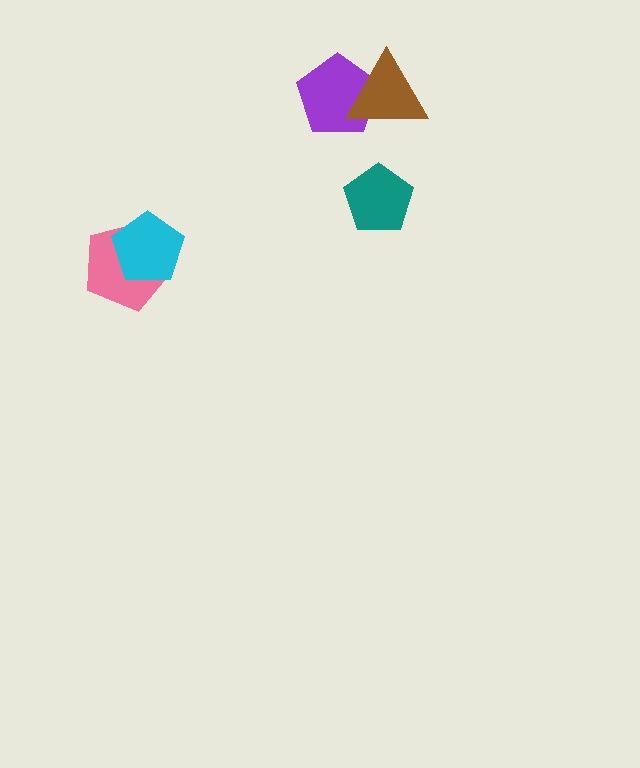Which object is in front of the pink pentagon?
The cyan pentagon is in front of the pink pentagon.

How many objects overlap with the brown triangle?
1 object overlaps with the brown triangle.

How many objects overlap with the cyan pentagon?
1 object overlaps with the cyan pentagon.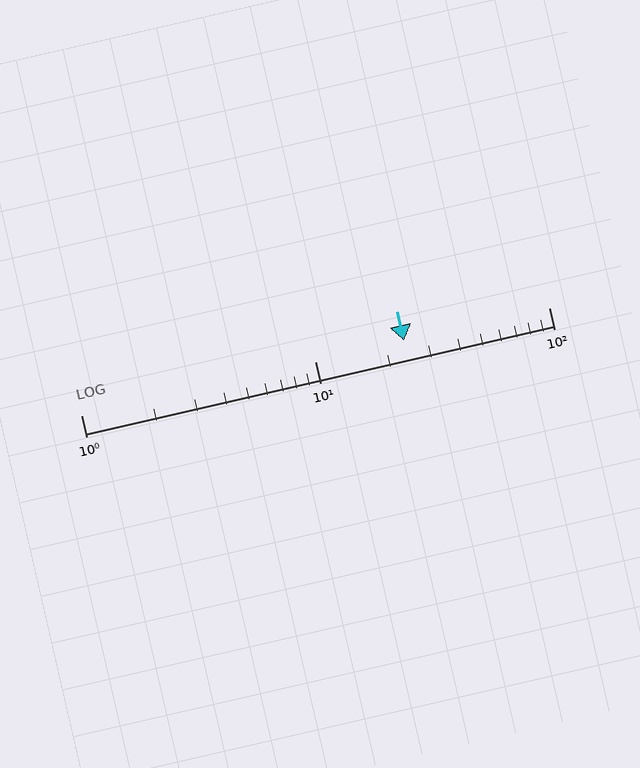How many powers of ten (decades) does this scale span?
The scale spans 2 decades, from 1 to 100.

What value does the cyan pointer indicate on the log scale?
The pointer indicates approximately 24.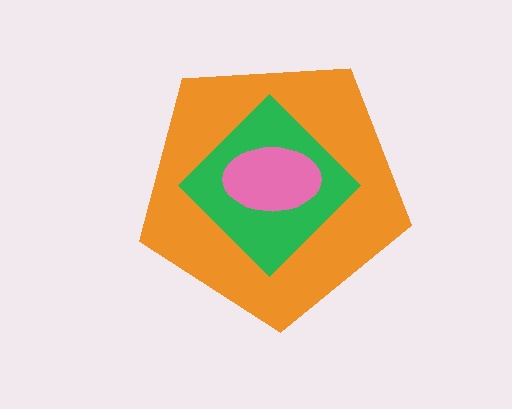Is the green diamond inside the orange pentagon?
Yes.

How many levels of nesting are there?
3.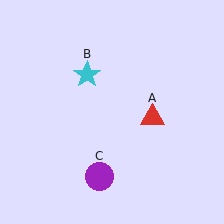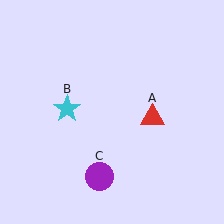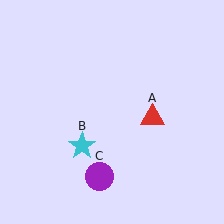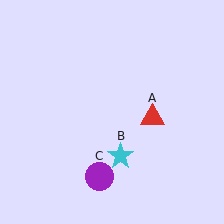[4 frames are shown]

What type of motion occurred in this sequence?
The cyan star (object B) rotated counterclockwise around the center of the scene.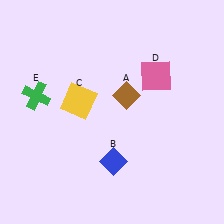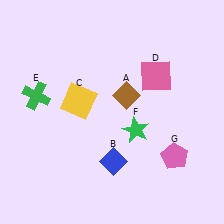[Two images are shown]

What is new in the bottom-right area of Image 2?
A pink pentagon (G) was added in the bottom-right area of Image 2.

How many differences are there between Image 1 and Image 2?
There are 2 differences between the two images.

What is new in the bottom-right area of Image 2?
A green star (F) was added in the bottom-right area of Image 2.